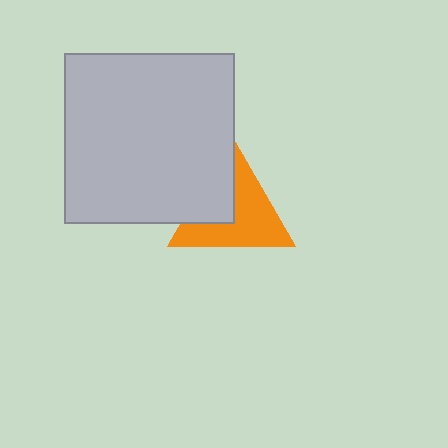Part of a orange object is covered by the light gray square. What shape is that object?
It is a triangle.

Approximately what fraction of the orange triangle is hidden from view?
Roughly 36% of the orange triangle is hidden behind the light gray square.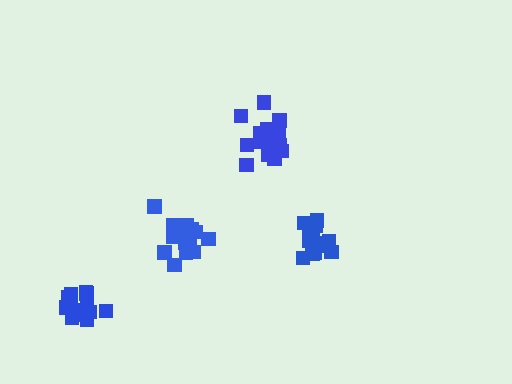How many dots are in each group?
Group 1: 17 dots, Group 2: 16 dots, Group 3: 16 dots, Group 4: 16 dots (65 total).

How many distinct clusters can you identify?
There are 4 distinct clusters.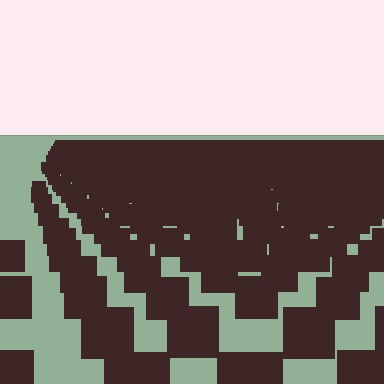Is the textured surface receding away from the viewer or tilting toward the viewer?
The surface is receding away from the viewer. Texture elements get smaller and denser toward the top.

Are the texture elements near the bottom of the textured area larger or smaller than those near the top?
Larger. Near the bottom, elements are closer to the viewer and appear at a bigger on-screen size.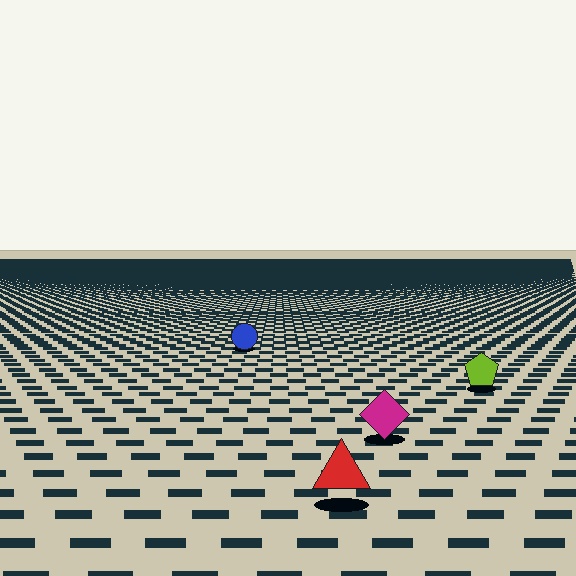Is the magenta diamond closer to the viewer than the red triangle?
No. The red triangle is closer — you can tell from the texture gradient: the ground texture is coarser near it.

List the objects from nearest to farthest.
From nearest to farthest: the red triangle, the magenta diamond, the lime pentagon, the blue circle.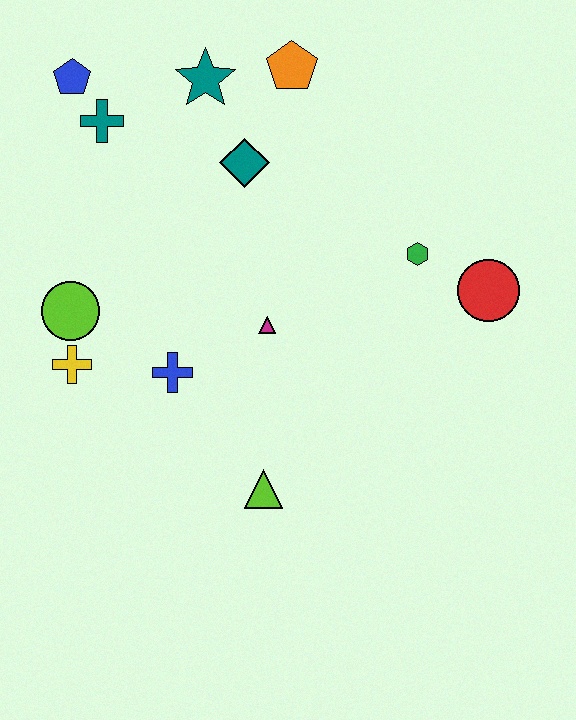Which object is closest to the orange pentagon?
The teal star is closest to the orange pentagon.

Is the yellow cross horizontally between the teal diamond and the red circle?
No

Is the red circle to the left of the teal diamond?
No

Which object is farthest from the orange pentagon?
The lime triangle is farthest from the orange pentagon.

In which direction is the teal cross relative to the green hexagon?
The teal cross is to the left of the green hexagon.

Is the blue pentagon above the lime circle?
Yes